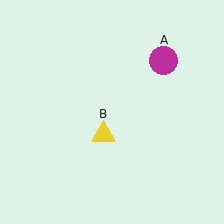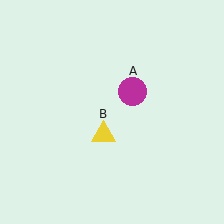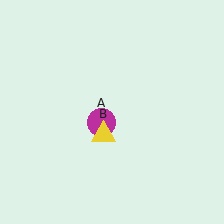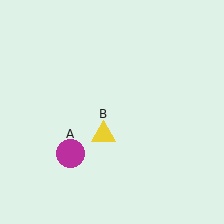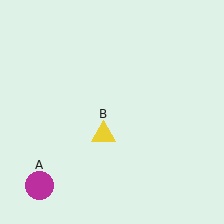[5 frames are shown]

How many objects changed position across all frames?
1 object changed position: magenta circle (object A).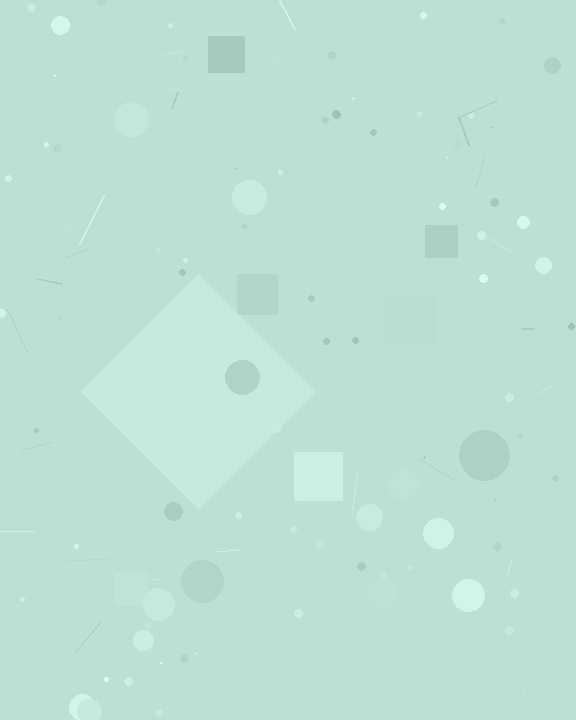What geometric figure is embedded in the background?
A diamond is embedded in the background.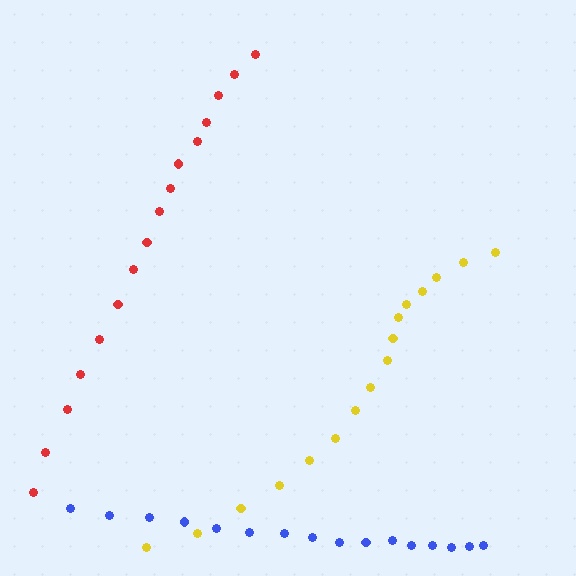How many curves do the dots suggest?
There are 3 distinct paths.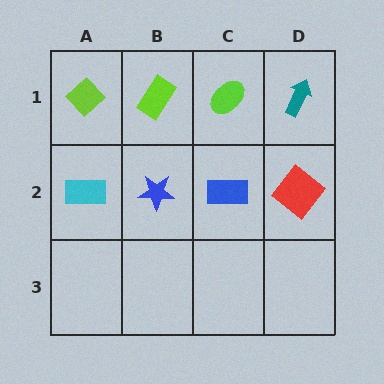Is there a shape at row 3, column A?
No, that cell is empty.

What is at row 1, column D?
A teal arrow.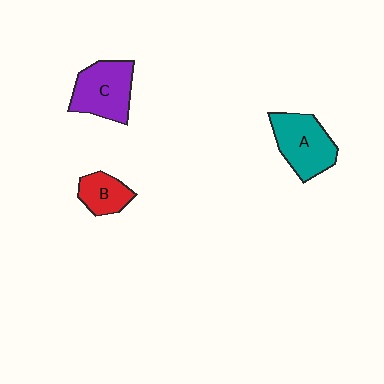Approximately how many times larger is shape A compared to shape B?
Approximately 1.7 times.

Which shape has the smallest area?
Shape B (red).